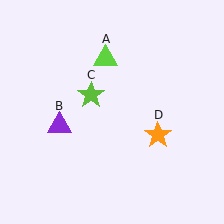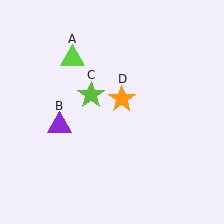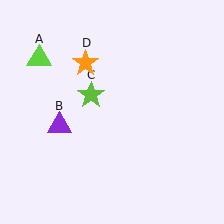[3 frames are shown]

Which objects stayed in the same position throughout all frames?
Purple triangle (object B) and lime star (object C) remained stationary.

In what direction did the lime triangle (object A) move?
The lime triangle (object A) moved left.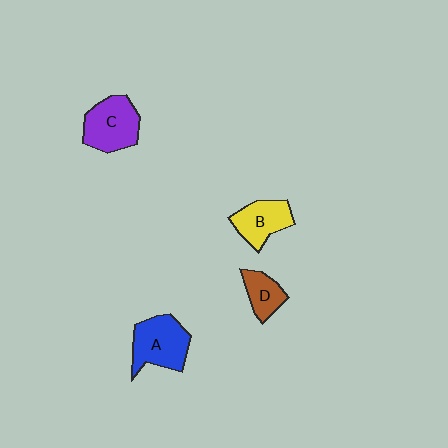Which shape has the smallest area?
Shape D (brown).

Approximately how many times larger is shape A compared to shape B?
Approximately 1.3 times.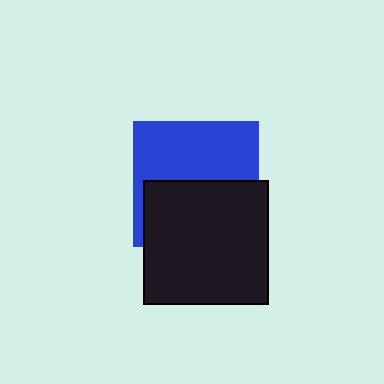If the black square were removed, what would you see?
You would see the complete blue square.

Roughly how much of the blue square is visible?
About half of it is visible (roughly 50%).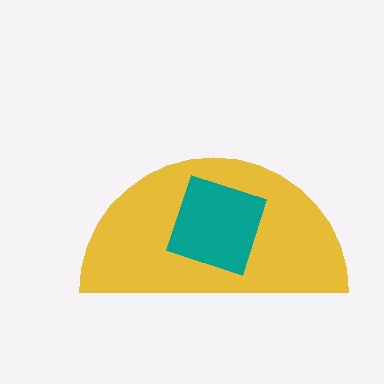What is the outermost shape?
The yellow semicircle.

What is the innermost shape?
The teal square.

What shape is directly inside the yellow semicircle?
The teal square.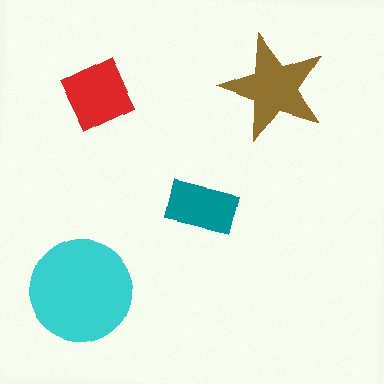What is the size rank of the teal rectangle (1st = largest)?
4th.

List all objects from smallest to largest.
The teal rectangle, the red diamond, the brown star, the cyan circle.